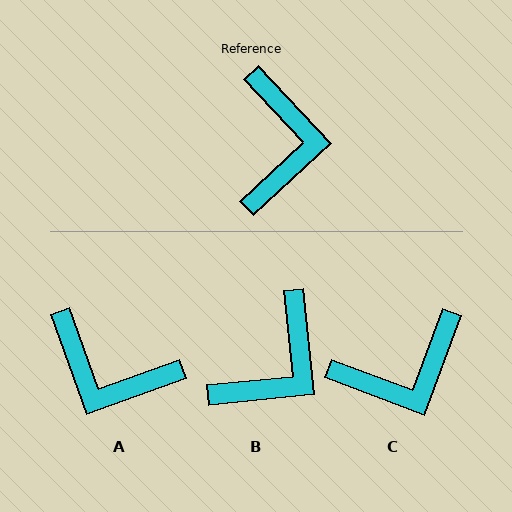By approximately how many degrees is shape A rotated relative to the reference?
Approximately 113 degrees clockwise.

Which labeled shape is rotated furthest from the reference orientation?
A, about 113 degrees away.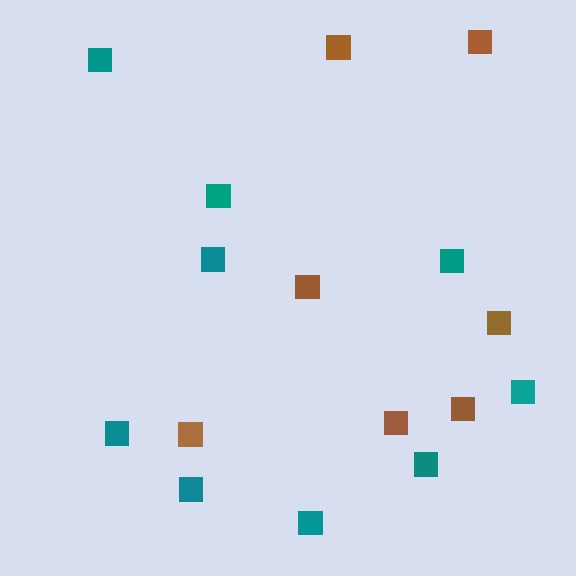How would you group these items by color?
There are 2 groups: one group of brown squares (7) and one group of teal squares (9).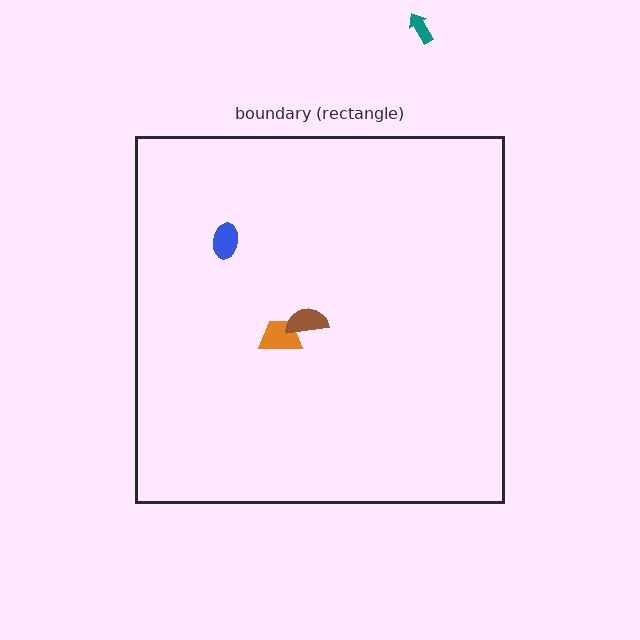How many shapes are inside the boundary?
3 inside, 1 outside.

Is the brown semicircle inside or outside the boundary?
Inside.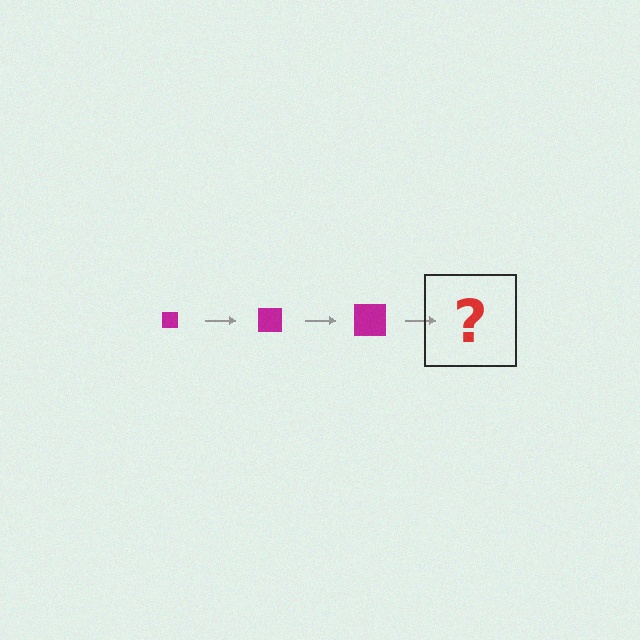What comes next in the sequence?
The next element should be a magenta square, larger than the previous one.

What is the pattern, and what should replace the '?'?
The pattern is that the square gets progressively larger each step. The '?' should be a magenta square, larger than the previous one.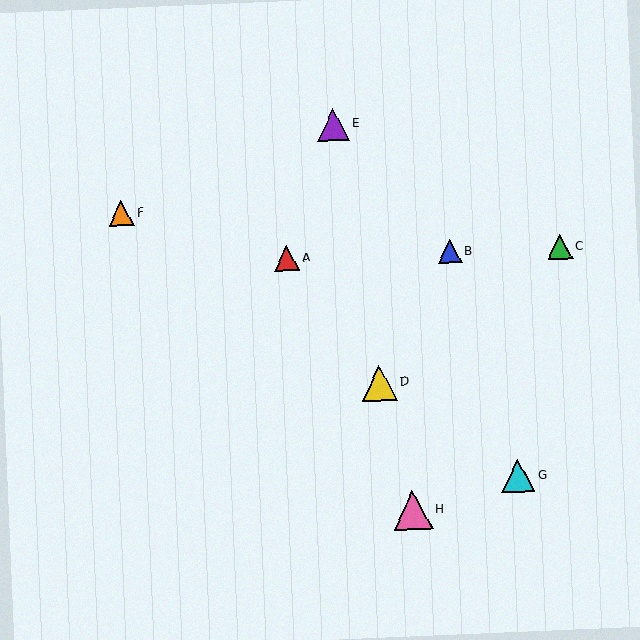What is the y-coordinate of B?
Object B is at y≈252.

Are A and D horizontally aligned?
No, A is at y≈259 and D is at y≈383.